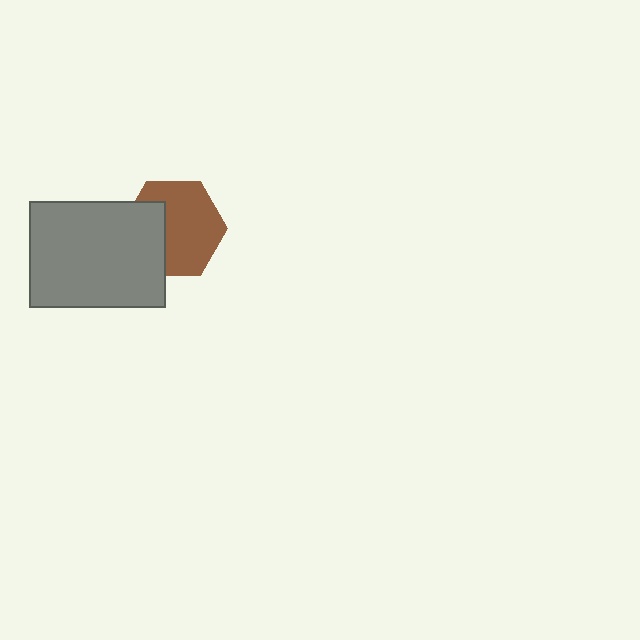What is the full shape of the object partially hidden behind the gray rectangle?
The partially hidden object is a brown hexagon.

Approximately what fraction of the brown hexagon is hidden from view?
Roughly 34% of the brown hexagon is hidden behind the gray rectangle.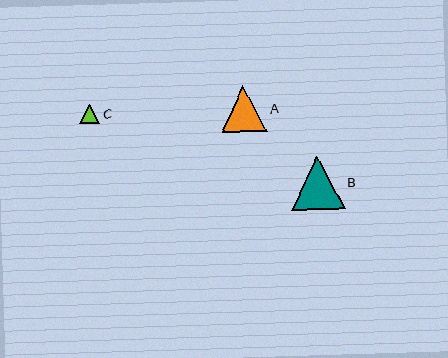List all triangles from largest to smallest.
From largest to smallest: B, A, C.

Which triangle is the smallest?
Triangle C is the smallest with a size of approximately 20 pixels.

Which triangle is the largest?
Triangle B is the largest with a size of approximately 54 pixels.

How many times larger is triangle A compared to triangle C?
Triangle A is approximately 2.3 times the size of triangle C.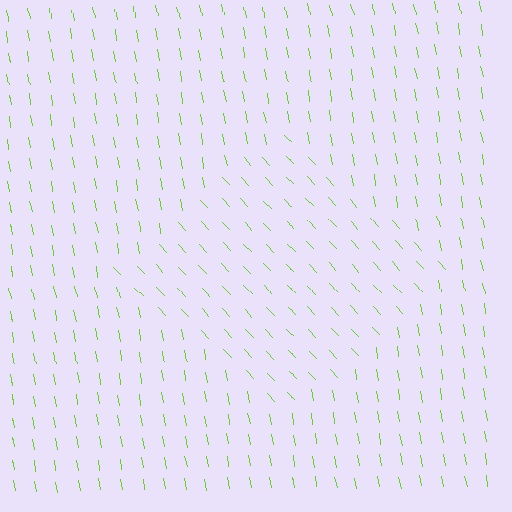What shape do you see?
I see a diamond.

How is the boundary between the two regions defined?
The boundary is defined purely by a change in line orientation (approximately 32 degrees difference). All lines are the same color and thickness.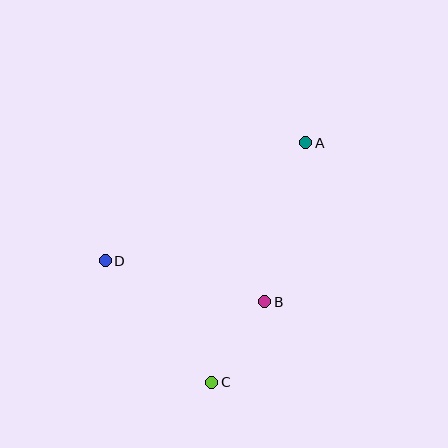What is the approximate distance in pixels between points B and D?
The distance between B and D is approximately 164 pixels.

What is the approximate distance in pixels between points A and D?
The distance between A and D is approximately 232 pixels.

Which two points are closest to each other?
Points B and C are closest to each other.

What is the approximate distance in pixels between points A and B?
The distance between A and B is approximately 164 pixels.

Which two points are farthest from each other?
Points A and C are farthest from each other.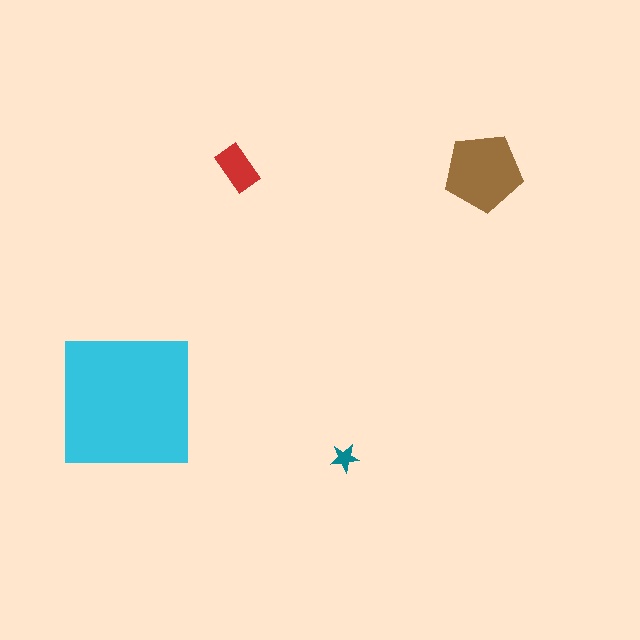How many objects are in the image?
There are 4 objects in the image.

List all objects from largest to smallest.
The cyan square, the brown pentagon, the red rectangle, the teal star.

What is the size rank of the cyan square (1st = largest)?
1st.